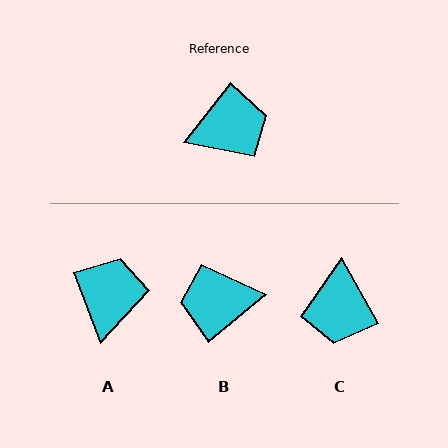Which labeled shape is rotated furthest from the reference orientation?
B, about 167 degrees away.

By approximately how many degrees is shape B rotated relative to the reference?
Approximately 167 degrees counter-clockwise.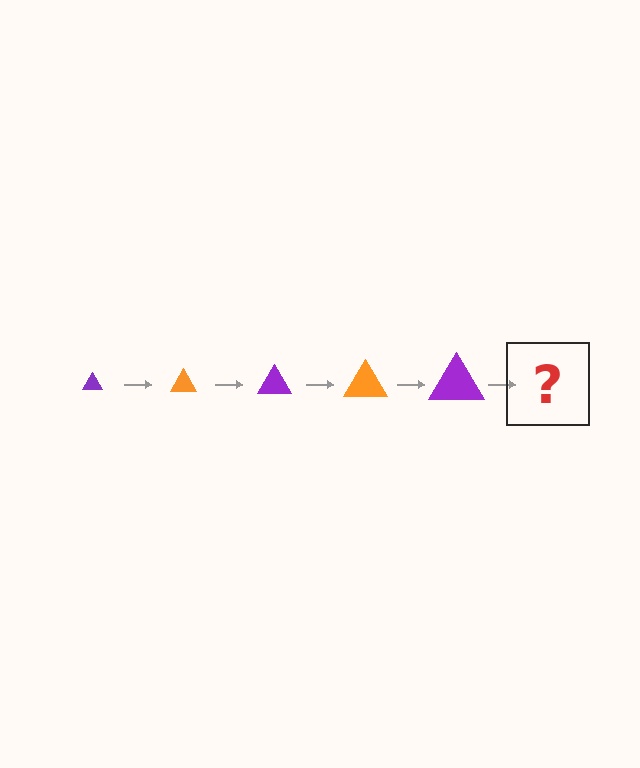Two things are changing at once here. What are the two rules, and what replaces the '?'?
The two rules are that the triangle grows larger each step and the color cycles through purple and orange. The '?' should be an orange triangle, larger than the previous one.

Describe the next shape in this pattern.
It should be an orange triangle, larger than the previous one.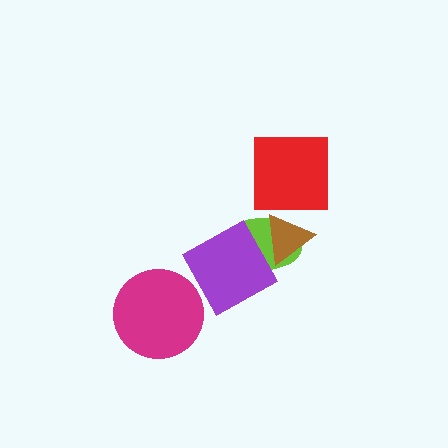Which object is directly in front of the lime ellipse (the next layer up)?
The brown triangle is directly in front of the lime ellipse.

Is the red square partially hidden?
No, no other shape covers it.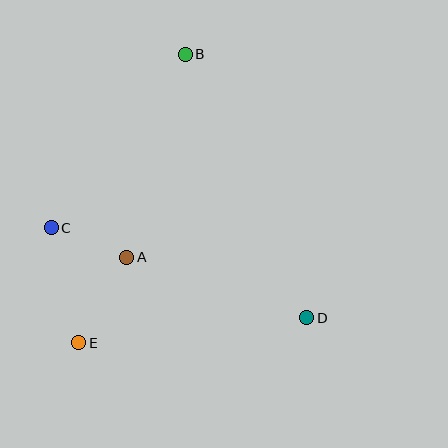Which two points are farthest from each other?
Points B and E are farthest from each other.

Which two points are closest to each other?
Points A and C are closest to each other.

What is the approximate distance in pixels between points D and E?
The distance between D and E is approximately 229 pixels.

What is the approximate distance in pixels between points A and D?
The distance between A and D is approximately 190 pixels.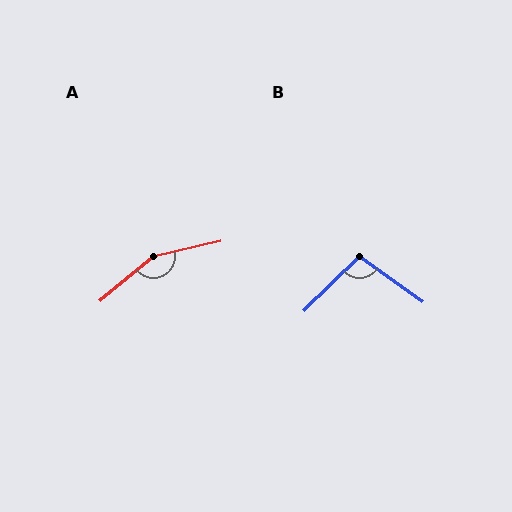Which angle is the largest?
A, at approximately 153 degrees.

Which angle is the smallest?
B, at approximately 100 degrees.